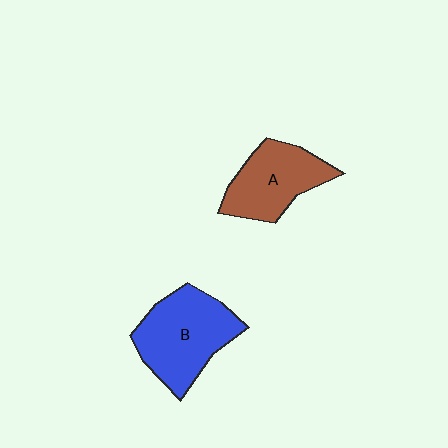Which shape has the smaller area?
Shape A (brown).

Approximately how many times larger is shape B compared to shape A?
Approximately 1.3 times.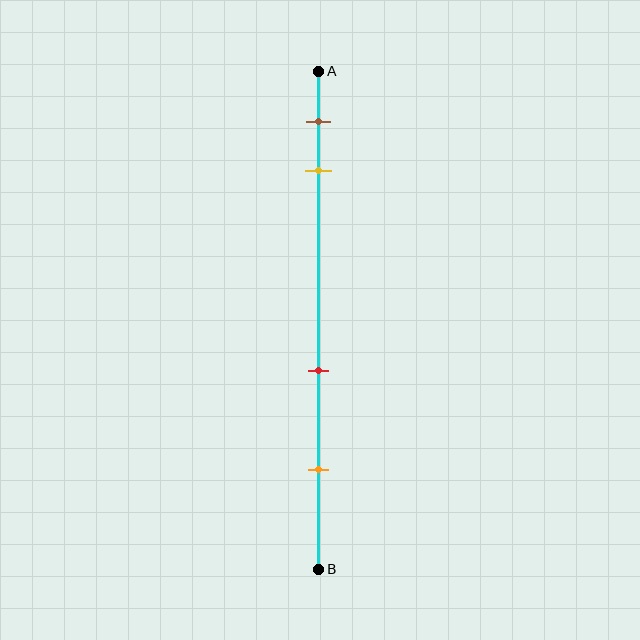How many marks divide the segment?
There are 4 marks dividing the segment.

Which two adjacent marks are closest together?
The brown and yellow marks are the closest adjacent pair.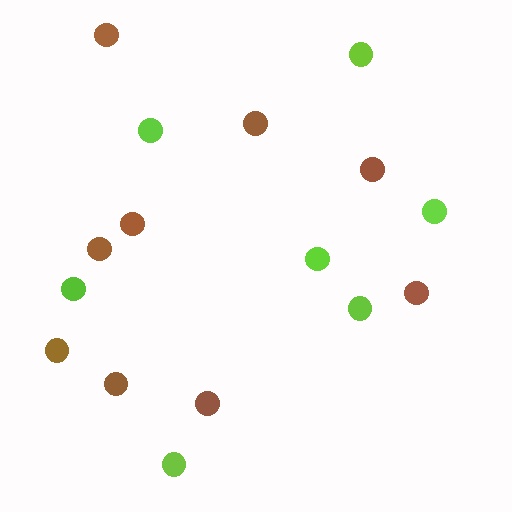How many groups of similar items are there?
There are 2 groups: one group of lime circles (7) and one group of brown circles (9).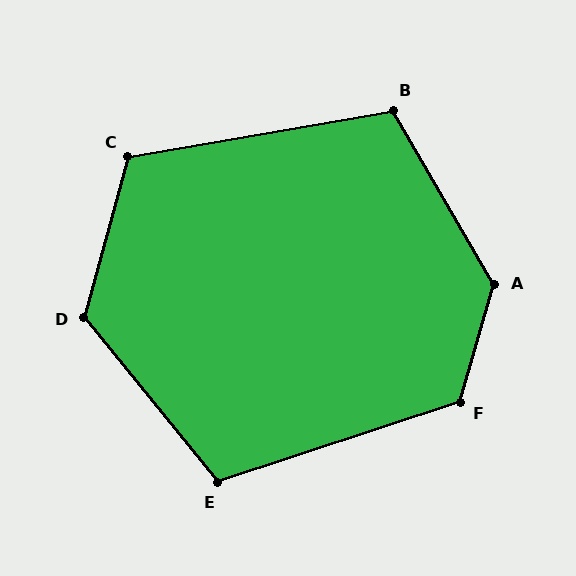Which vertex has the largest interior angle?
A, at approximately 134 degrees.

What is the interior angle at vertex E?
Approximately 111 degrees (obtuse).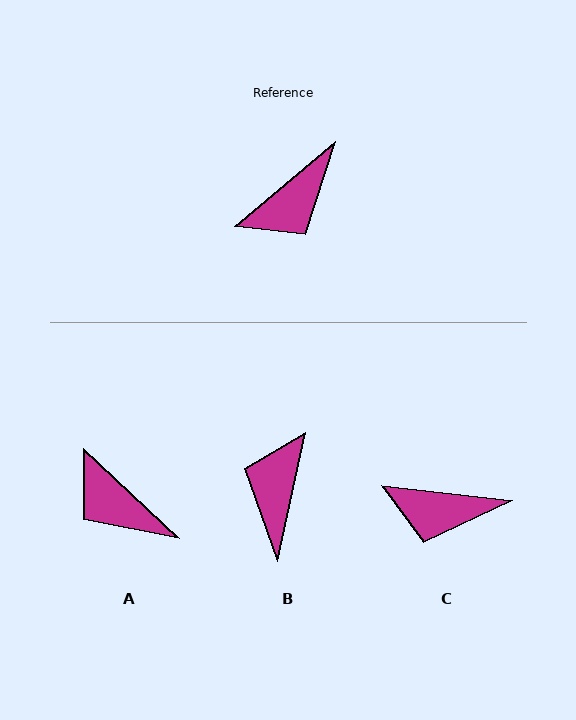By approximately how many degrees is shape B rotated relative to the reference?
Approximately 142 degrees clockwise.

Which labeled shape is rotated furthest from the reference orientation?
B, about 142 degrees away.